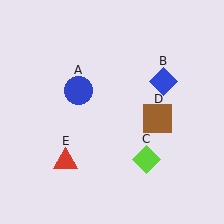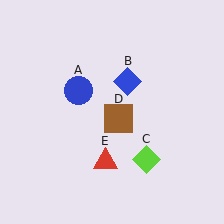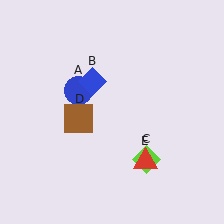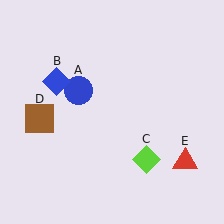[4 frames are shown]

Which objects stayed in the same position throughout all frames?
Blue circle (object A) and lime diamond (object C) remained stationary.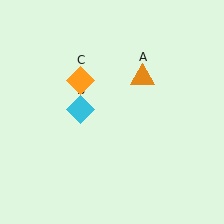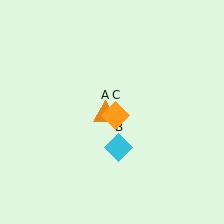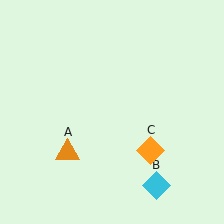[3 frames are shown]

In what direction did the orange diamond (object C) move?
The orange diamond (object C) moved down and to the right.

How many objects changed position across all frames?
3 objects changed position: orange triangle (object A), cyan diamond (object B), orange diamond (object C).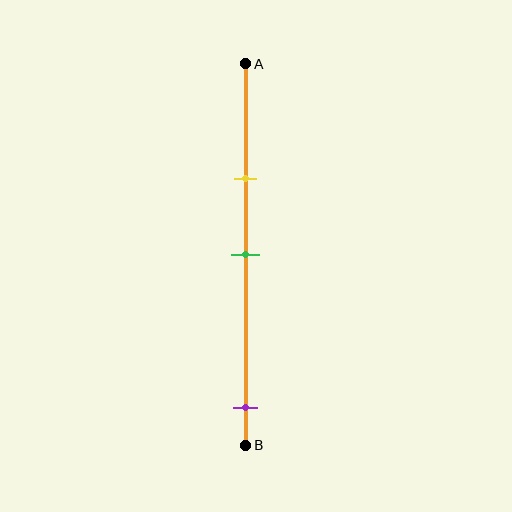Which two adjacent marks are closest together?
The yellow and green marks are the closest adjacent pair.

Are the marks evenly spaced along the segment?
No, the marks are not evenly spaced.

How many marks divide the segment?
There are 3 marks dividing the segment.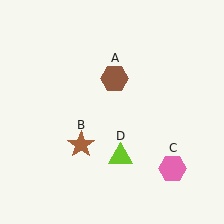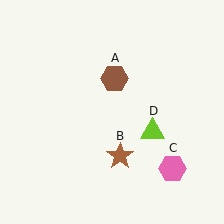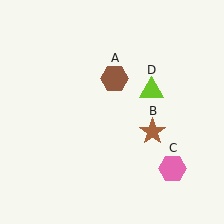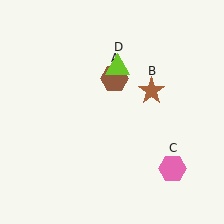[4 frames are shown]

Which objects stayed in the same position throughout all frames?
Brown hexagon (object A) and pink hexagon (object C) remained stationary.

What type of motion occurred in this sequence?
The brown star (object B), lime triangle (object D) rotated counterclockwise around the center of the scene.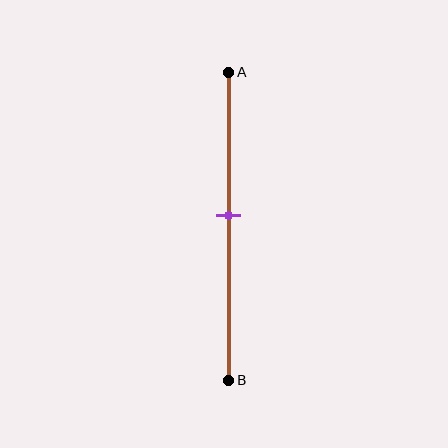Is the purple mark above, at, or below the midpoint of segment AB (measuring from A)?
The purple mark is above the midpoint of segment AB.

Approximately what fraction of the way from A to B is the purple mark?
The purple mark is approximately 45% of the way from A to B.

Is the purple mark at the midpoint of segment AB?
No, the mark is at about 45% from A, not at the 50% midpoint.